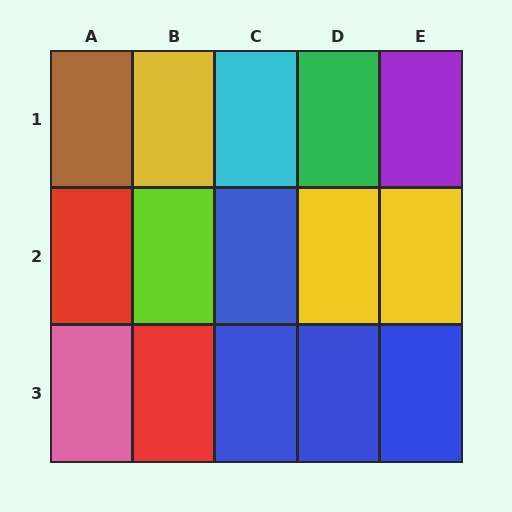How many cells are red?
2 cells are red.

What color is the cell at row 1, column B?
Yellow.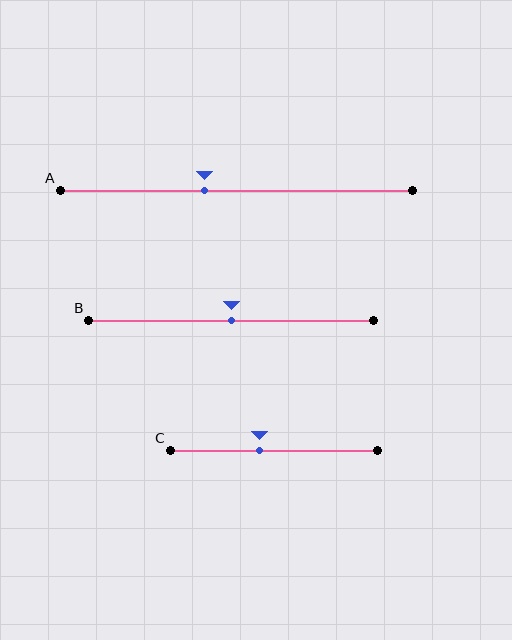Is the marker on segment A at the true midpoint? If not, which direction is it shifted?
No, the marker on segment A is shifted to the left by about 9% of the segment length.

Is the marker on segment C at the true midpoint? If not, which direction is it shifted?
No, the marker on segment C is shifted to the left by about 7% of the segment length.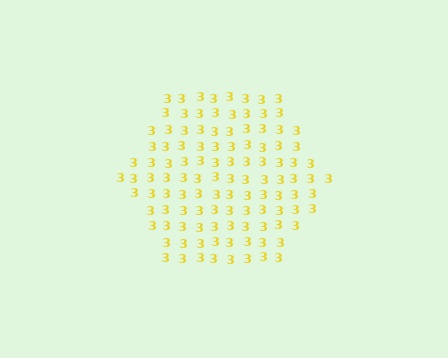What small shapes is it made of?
It is made of small digit 3's.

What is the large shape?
The large shape is a hexagon.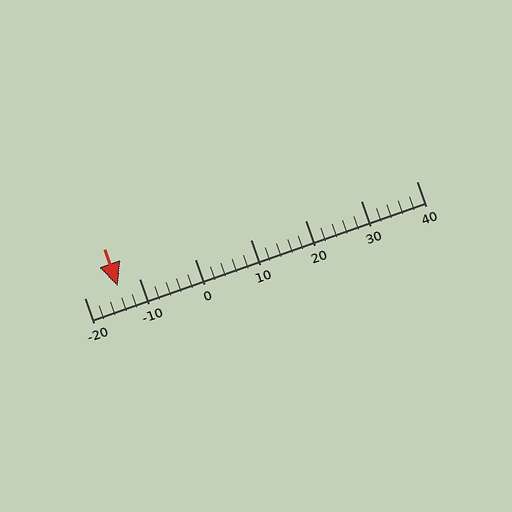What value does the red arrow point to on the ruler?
The red arrow points to approximately -14.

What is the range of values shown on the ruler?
The ruler shows values from -20 to 40.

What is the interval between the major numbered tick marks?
The major tick marks are spaced 10 units apart.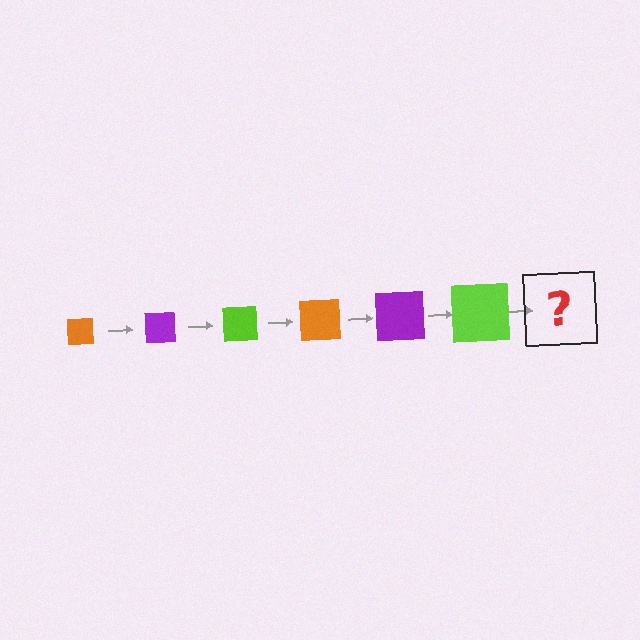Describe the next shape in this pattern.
It should be an orange square, larger than the previous one.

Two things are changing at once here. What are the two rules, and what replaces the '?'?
The two rules are that the square grows larger each step and the color cycles through orange, purple, and lime. The '?' should be an orange square, larger than the previous one.